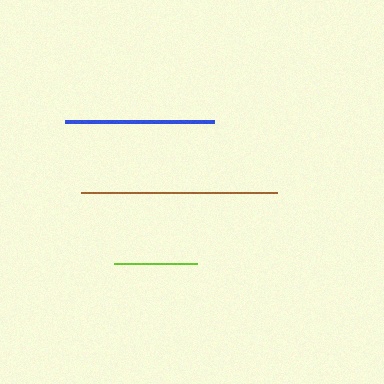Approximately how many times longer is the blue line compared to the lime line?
The blue line is approximately 1.8 times the length of the lime line.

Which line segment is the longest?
The brown line is the longest at approximately 196 pixels.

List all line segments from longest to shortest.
From longest to shortest: brown, blue, lime.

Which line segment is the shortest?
The lime line is the shortest at approximately 83 pixels.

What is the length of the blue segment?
The blue segment is approximately 149 pixels long.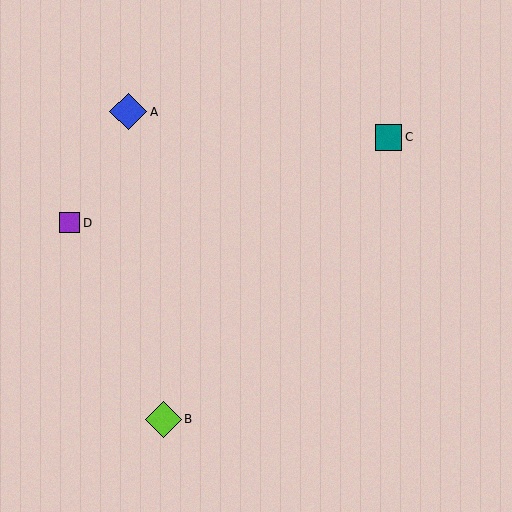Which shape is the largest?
The blue diamond (labeled A) is the largest.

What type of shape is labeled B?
Shape B is a lime diamond.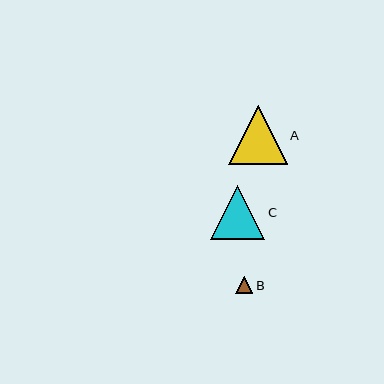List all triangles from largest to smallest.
From largest to smallest: A, C, B.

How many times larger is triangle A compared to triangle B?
Triangle A is approximately 3.4 times the size of triangle B.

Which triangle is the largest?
Triangle A is the largest with a size of approximately 59 pixels.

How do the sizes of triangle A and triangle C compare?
Triangle A and triangle C are approximately the same size.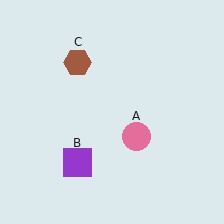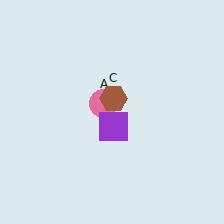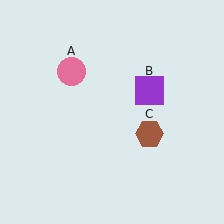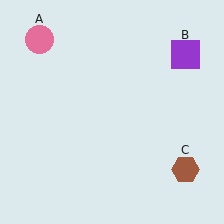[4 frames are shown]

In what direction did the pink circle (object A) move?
The pink circle (object A) moved up and to the left.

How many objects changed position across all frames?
3 objects changed position: pink circle (object A), purple square (object B), brown hexagon (object C).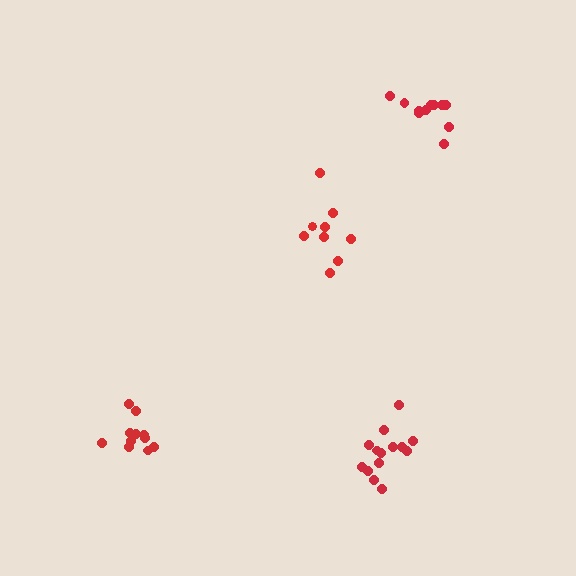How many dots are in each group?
Group 1: 12 dots, Group 2: 9 dots, Group 3: 14 dots, Group 4: 11 dots (46 total).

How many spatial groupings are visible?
There are 4 spatial groupings.